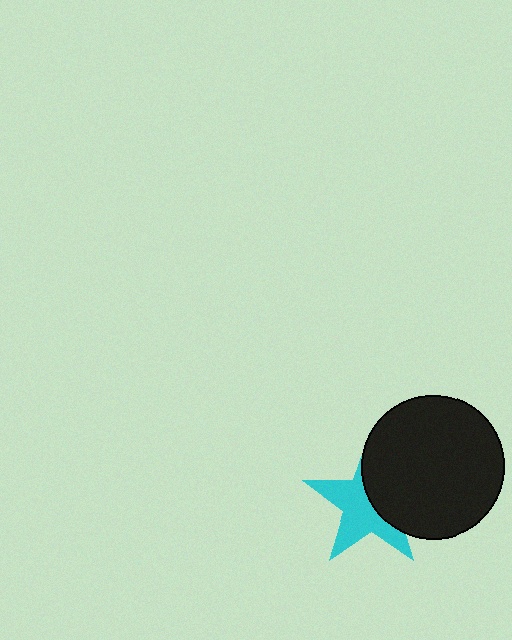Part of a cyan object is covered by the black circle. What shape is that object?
It is a star.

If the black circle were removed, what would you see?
You would see the complete cyan star.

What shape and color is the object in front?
The object in front is a black circle.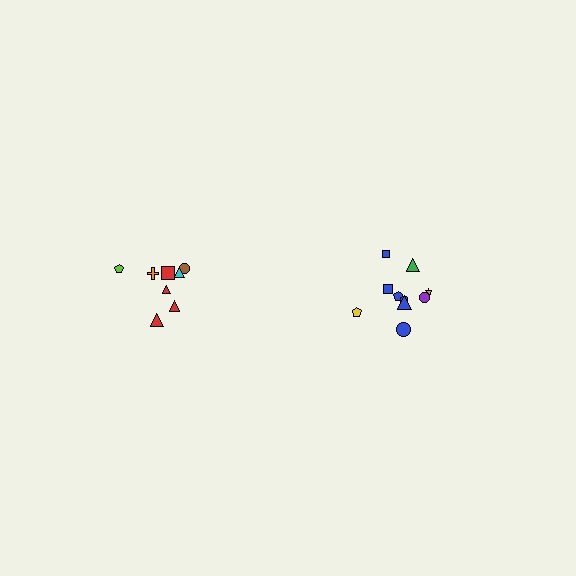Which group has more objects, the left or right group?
The right group.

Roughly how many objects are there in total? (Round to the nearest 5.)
Roughly 20 objects in total.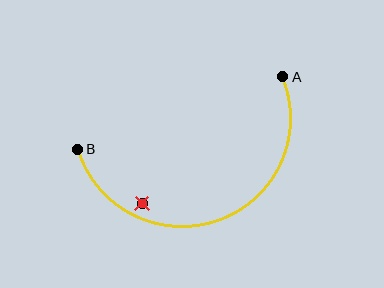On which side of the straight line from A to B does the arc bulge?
The arc bulges below the straight line connecting A and B.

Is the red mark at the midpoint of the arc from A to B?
No — the red mark does not lie on the arc at all. It sits slightly inside the curve.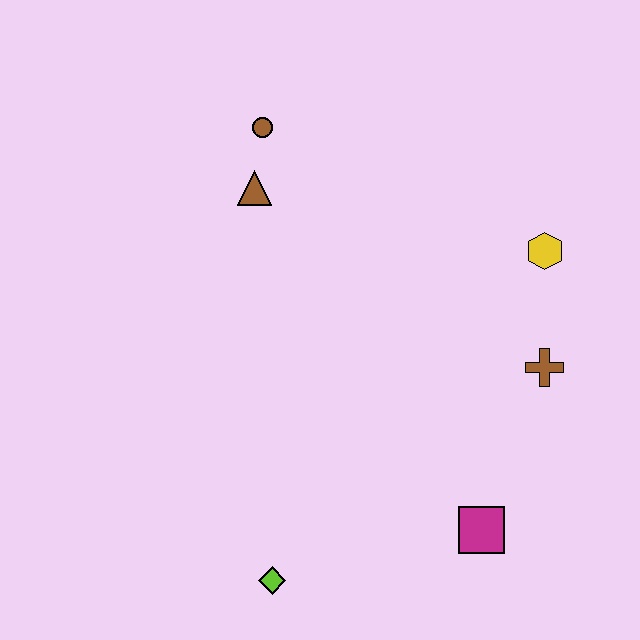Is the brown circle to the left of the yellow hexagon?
Yes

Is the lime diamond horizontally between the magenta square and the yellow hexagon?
No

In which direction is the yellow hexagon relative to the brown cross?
The yellow hexagon is above the brown cross.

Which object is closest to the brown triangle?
The brown circle is closest to the brown triangle.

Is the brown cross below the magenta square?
No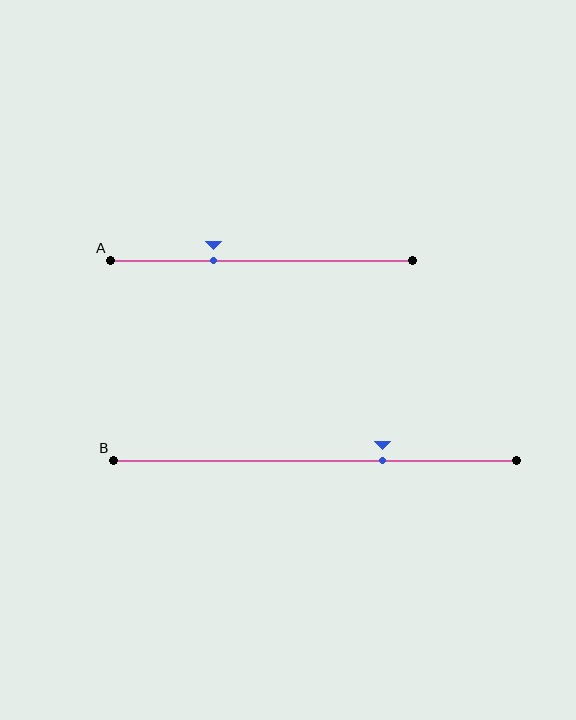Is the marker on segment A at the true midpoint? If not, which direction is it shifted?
No, the marker on segment A is shifted to the left by about 16% of the segment length.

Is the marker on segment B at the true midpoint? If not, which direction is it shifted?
No, the marker on segment B is shifted to the right by about 17% of the segment length.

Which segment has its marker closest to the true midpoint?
Segment A has its marker closest to the true midpoint.